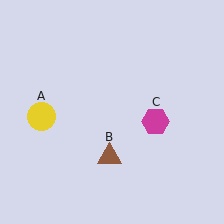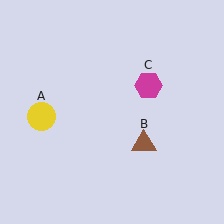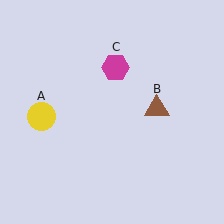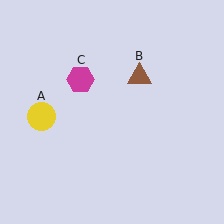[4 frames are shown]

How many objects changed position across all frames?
2 objects changed position: brown triangle (object B), magenta hexagon (object C).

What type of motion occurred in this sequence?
The brown triangle (object B), magenta hexagon (object C) rotated counterclockwise around the center of the scene.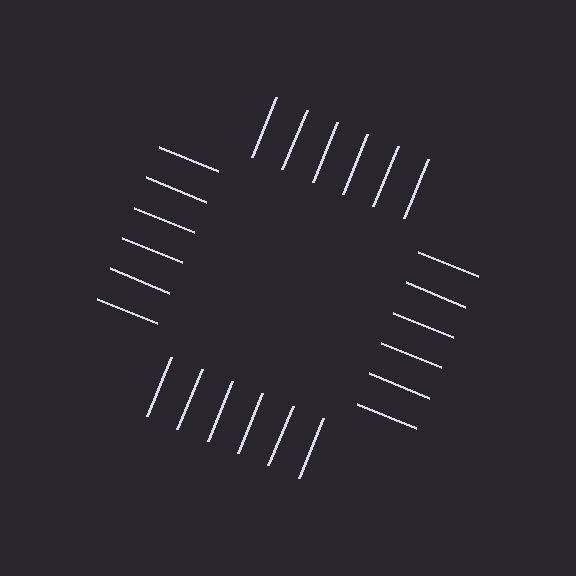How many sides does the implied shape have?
4 sides — the line-ends trace a square.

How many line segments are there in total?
24 — 6 along each of the 4 edges.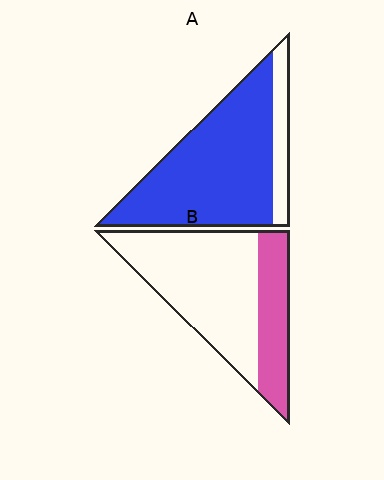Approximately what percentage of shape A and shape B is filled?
A is approximately 85% and B is approximately 30%.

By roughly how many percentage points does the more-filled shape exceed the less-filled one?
By roughly 55 percentage points (A over B).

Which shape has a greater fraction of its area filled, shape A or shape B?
Shape A.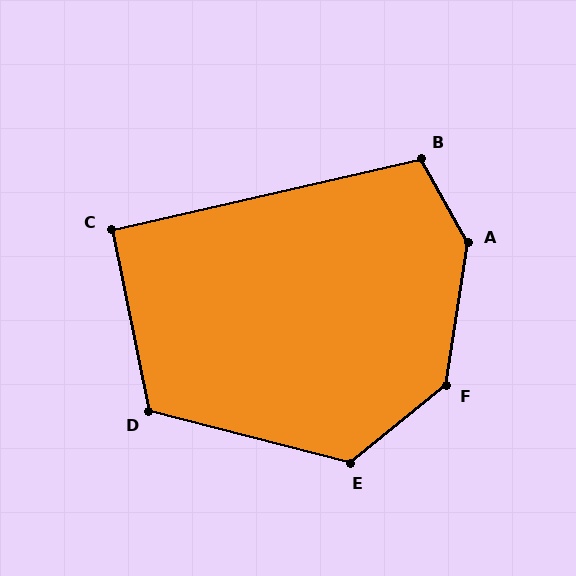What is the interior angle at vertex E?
Approximately 126 degrees (obtuse).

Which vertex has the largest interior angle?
A, at approximately 142 degrees.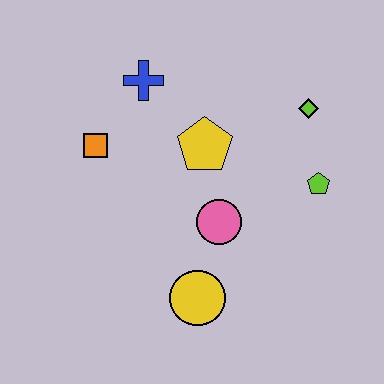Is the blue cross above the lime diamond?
Yes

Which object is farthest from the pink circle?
The blue cross is farthest from the pink circle.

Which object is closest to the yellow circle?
The pink circle is closest to the yellow circle.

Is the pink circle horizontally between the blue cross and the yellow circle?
No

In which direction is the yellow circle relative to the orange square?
The yellow circle is below the orange square.